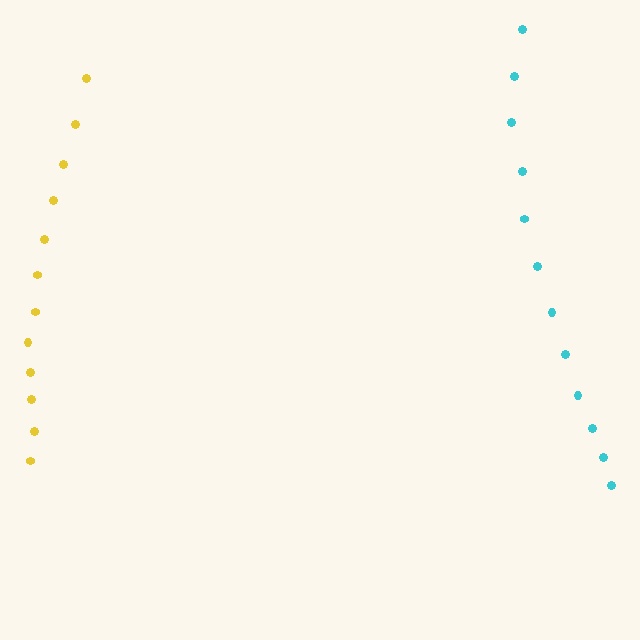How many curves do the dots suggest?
There are 2 distinct paths.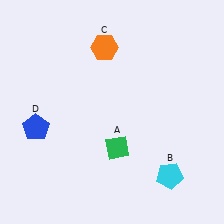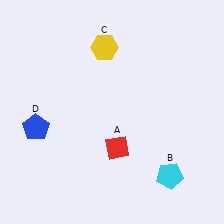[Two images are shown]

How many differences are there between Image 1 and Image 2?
There are 2 differences between the two images.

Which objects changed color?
A changed from green to red. C changed from orange to yellow.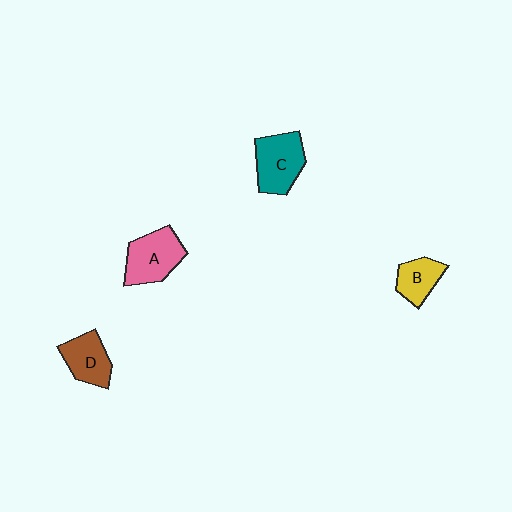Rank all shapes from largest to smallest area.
From largest to smallest: C (teal), A (pink), D (brown), B (yellow).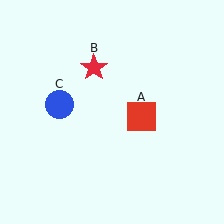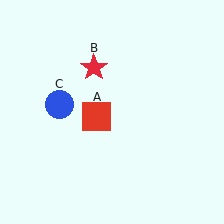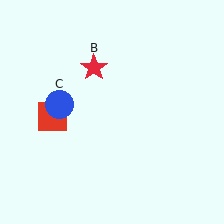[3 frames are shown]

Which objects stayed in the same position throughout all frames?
Red star (object B) and blue circle (object C) remained stationary.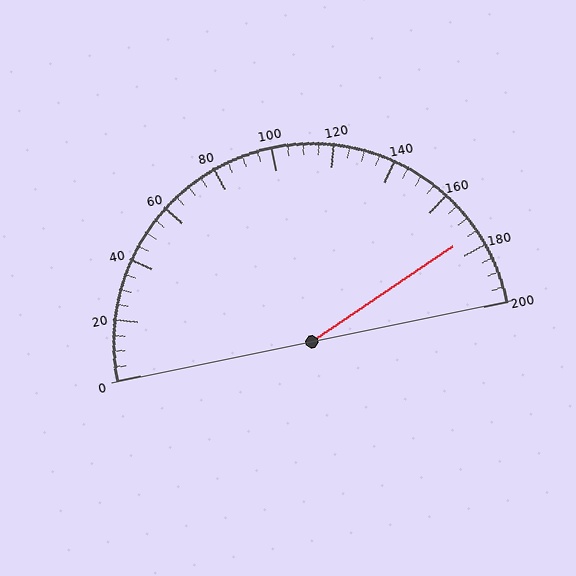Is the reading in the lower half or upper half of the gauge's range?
The reading is in the upper half of the range (0 to 200).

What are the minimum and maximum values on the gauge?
The gauge ranges from 0 to 200.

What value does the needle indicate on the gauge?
The needle indicates approximately 175.